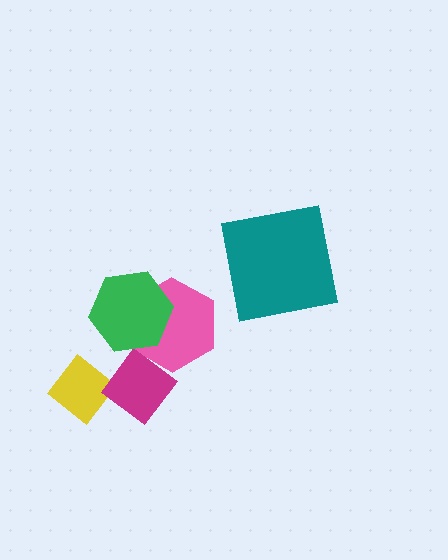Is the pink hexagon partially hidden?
Yes, it is partially covered by another shape.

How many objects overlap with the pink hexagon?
1 object overlaps with the pink hexagon.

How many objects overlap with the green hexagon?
1 object overlaps with the green hexagon.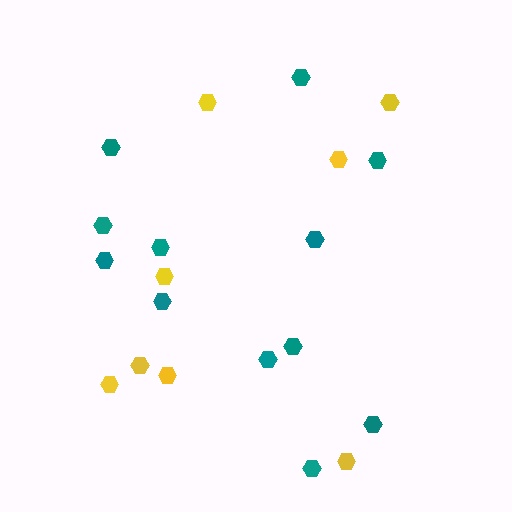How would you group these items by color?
There are 2 groups: one group of yellow hexagons (8) and one group of teal hexagons (12).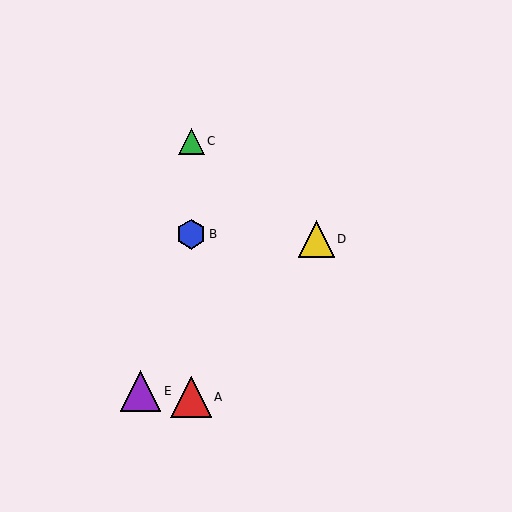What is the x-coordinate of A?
Object A is at x≈191.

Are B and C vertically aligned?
Yes, both are at x≈191.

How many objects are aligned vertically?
3 objects (A, B, C) are aligned vertically.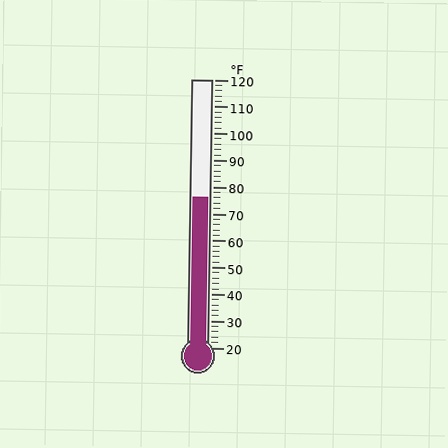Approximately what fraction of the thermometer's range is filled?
The thermometer is filled to approximately 55% of its range.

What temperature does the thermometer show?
The thermometer shows approximately 76°F.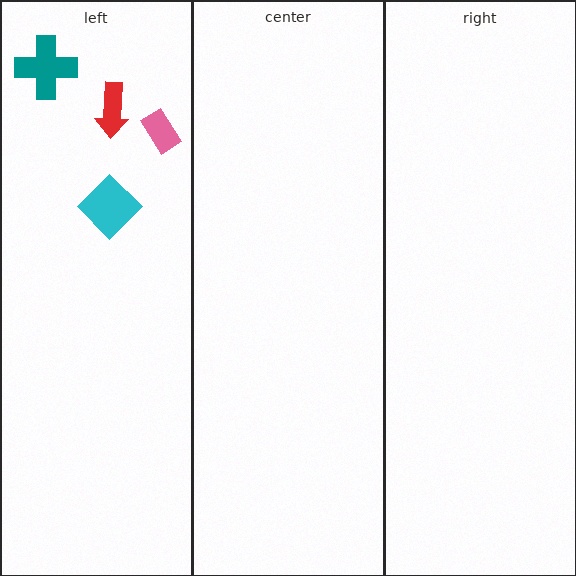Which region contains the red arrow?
The left region.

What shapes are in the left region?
The teal cross, the pink rectangle, the cyan diamond, the red arrow.